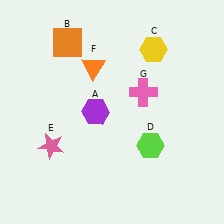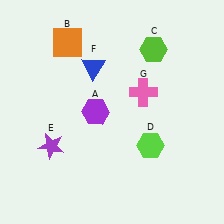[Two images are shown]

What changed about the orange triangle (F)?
In Image 1, F is orange. In Image 2, it changed to blue.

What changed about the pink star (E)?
In Image 1, E is pink. In Image 2, it changed to purple.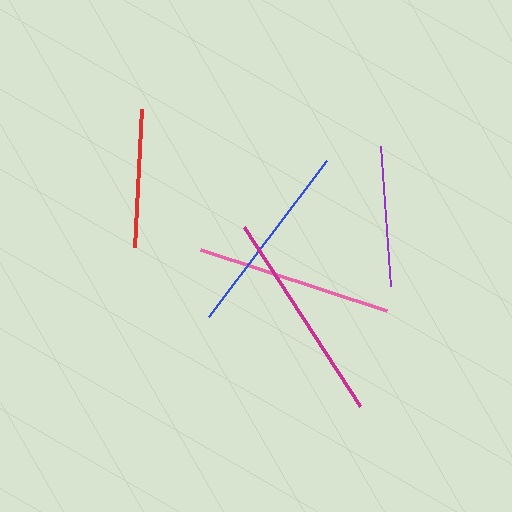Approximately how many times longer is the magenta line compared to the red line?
The magenta line is approximately 1.5 times the length of the red line.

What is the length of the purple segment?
The purple segment is approximately 140 pixels long.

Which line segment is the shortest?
The red line is the shortest at approximately 138 pixels.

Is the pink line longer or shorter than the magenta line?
The magenta line is longer than the pink line.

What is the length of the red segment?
The red segment is approximately 138 pixels long.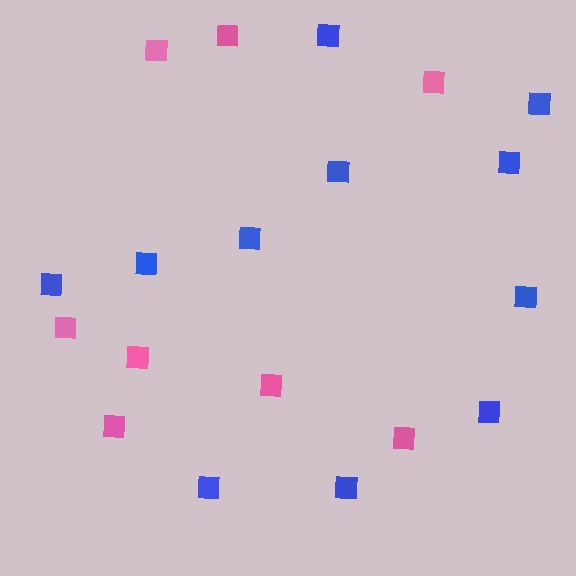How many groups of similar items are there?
There are 2 groups: one group of blue squares (11) and one group of pink squares (8).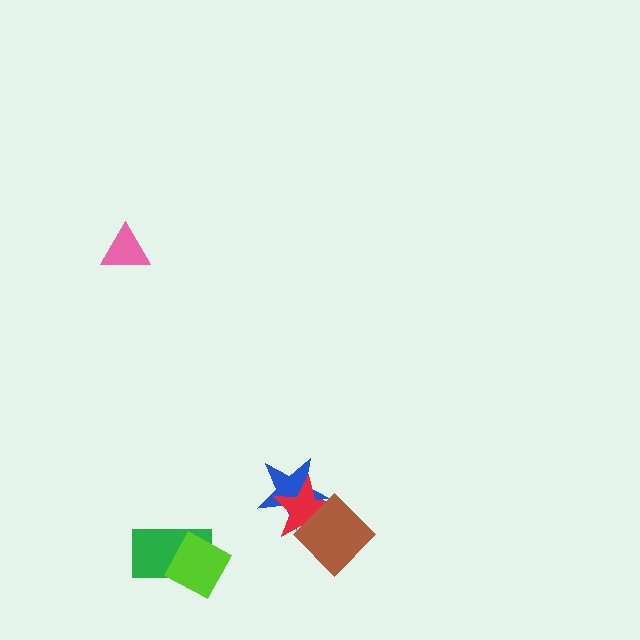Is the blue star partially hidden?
Yes, it is partially covered by another shape.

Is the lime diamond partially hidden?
No, no other shape covers it.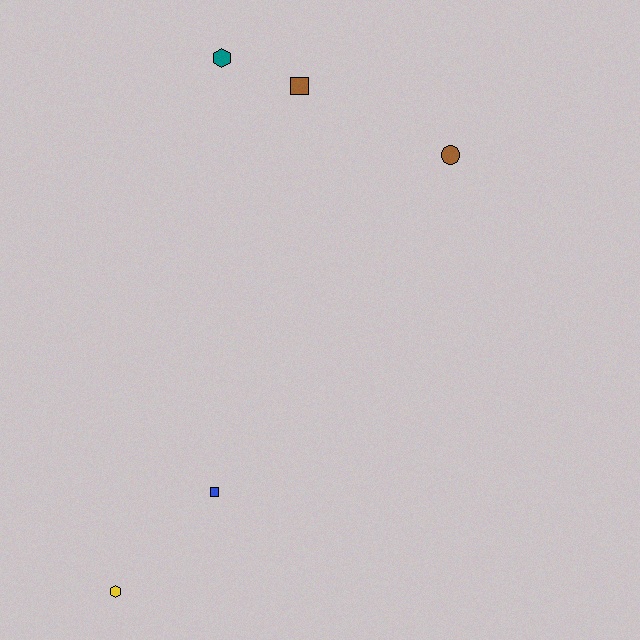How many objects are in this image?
There are 5 objects.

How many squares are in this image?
There are 2 squares.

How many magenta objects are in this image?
There are no magenta objects.